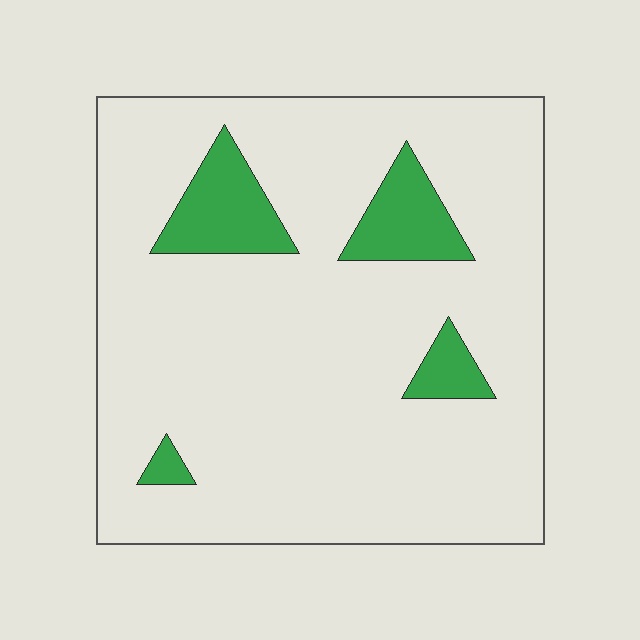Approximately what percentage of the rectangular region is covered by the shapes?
Approximately 10%.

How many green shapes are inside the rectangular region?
4.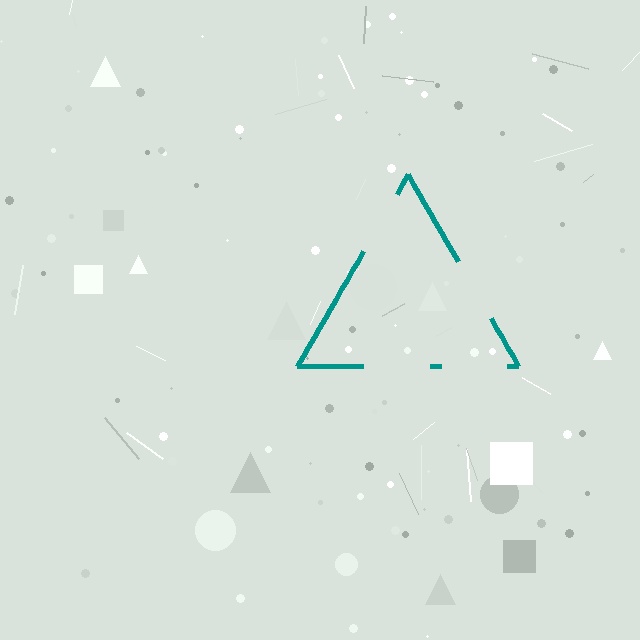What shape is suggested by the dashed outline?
The dashed outline suggests a triangle.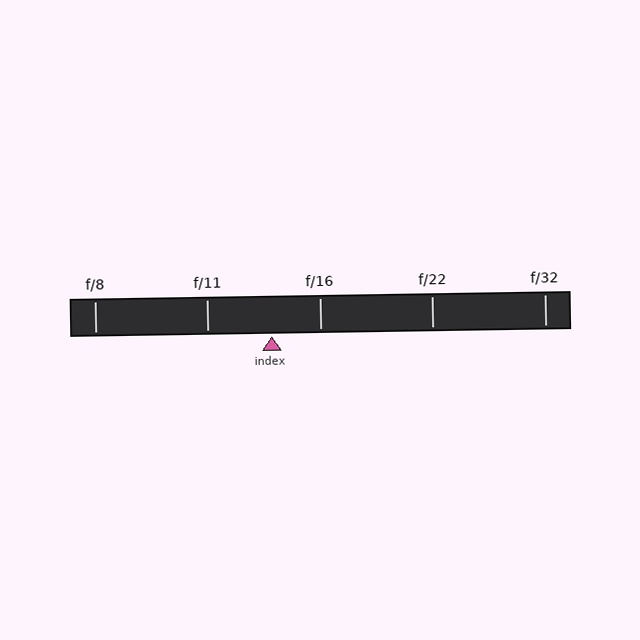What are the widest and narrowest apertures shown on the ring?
The widest aperture shown is f/8 and the narrowest is f/32.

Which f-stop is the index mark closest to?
The index mark is closest to f/16.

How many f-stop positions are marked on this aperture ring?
There are 5 f-stop positions marked.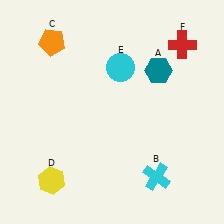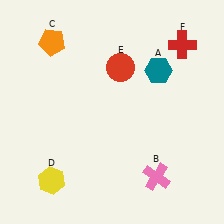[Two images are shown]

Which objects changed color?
B changed from cyan to pink. E changed from cyan to red.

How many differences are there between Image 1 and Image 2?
There are 2 differences between the two images.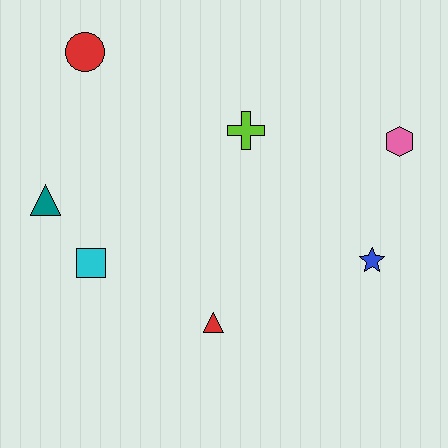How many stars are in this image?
There is 1 star.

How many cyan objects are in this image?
There is 1 cyan object.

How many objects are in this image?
There are 7 objects.